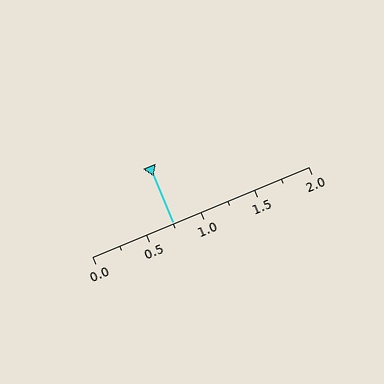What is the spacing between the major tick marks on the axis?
The major ticks are spaced 0.5 apart.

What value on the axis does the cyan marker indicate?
The marker indicates approximately 0.75.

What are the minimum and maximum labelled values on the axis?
The axis runs from 0.0 to 2.0.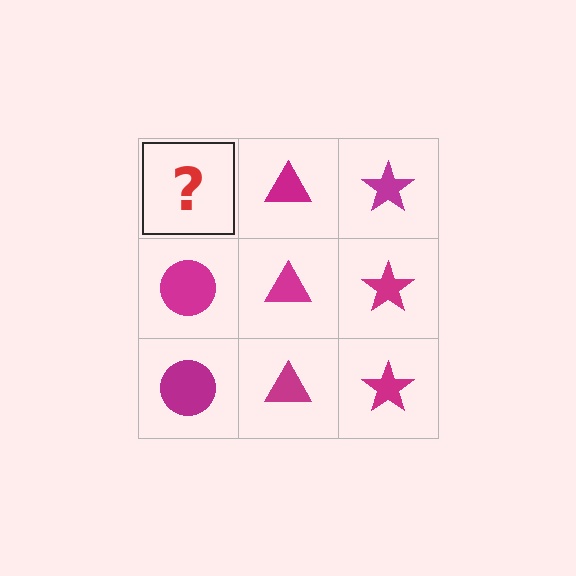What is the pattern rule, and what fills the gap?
The rule is that each column has a consistent shape. The gap should be filled with a magenta circle.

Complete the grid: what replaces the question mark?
The question mark should be replaced with a magenta circle.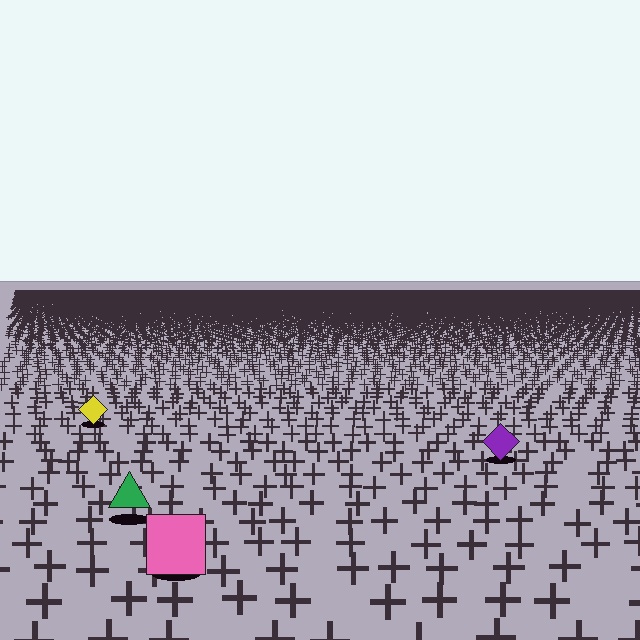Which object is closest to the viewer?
The pink square is closest. The texture marks near it are larger and more spread out.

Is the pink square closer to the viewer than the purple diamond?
Yes. The pink square is closer — you can tell from the texture gradient: the ground texture is coarser near it.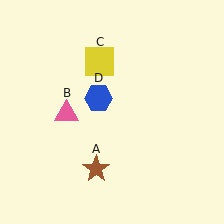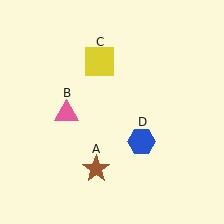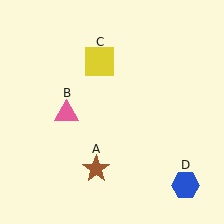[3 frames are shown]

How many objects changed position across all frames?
1 object changed position: blue hexagon (object D).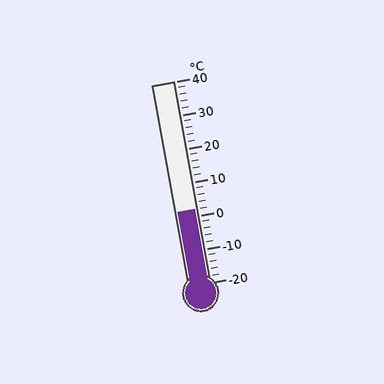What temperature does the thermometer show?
The thermometer shows approximately 2°C.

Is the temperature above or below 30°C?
The temperature is below 30°C.